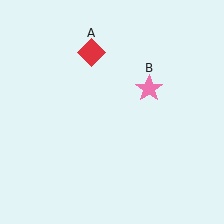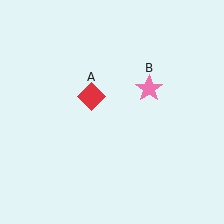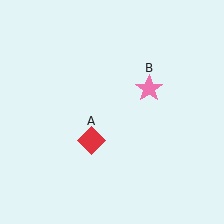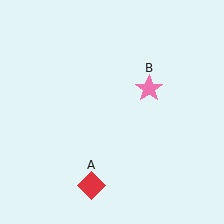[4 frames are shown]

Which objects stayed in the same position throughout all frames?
Pink star (object B) remained stationary.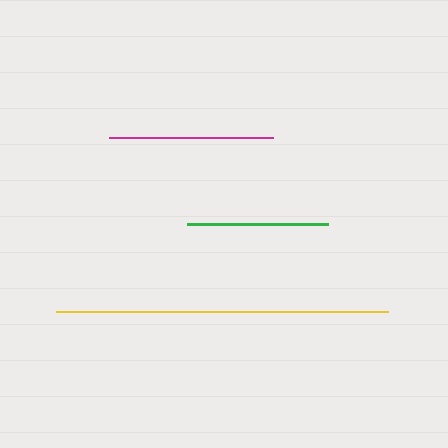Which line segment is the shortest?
The green line is the shortest at approximately 141 pixels.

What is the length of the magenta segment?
The magenta segment is approximately 164 pixels long.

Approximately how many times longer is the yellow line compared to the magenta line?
The yellow line is approximately 2.0 times the length of the magenta line.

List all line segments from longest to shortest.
From longest to shortest: yellow, magenta, green.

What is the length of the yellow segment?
The yellow segment is approximately 332 pixels long.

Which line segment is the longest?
The yellow line is the longest at approximately 332 pixels.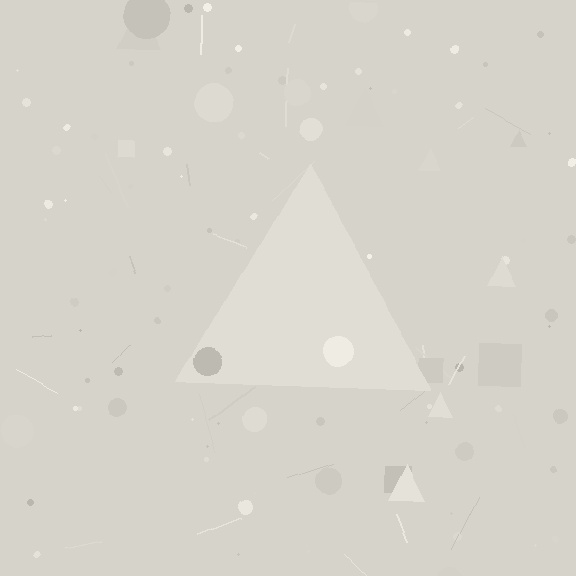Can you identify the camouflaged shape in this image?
The camouflaged shape is a triangle.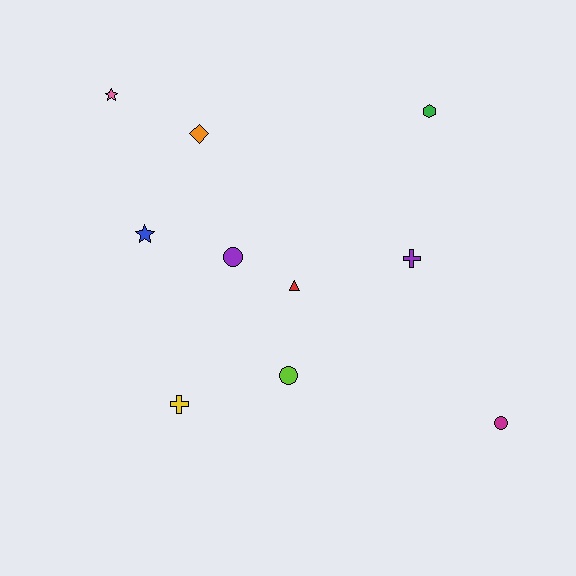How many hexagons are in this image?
There is 1 hexagon.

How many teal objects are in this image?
There are no teal objects.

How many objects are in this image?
There are 10 objects.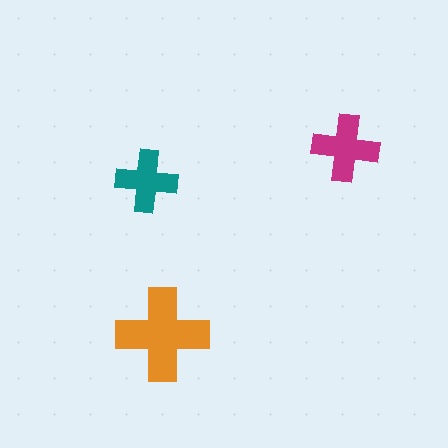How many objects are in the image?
There are 3 objects in the image.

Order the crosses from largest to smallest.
the orange one, the magenta one, the teal one.